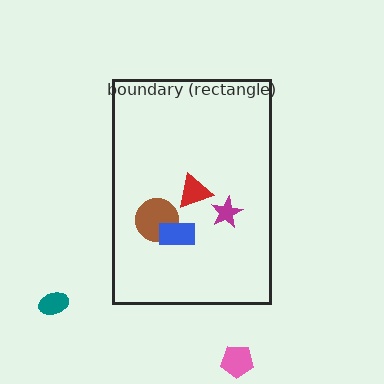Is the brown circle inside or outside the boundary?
Inside.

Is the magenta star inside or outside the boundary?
Inside.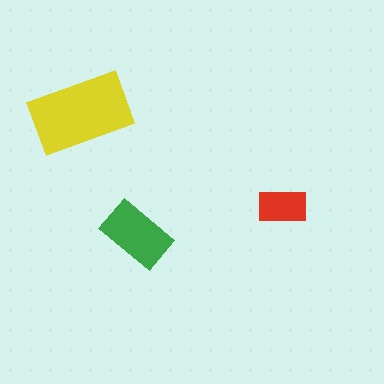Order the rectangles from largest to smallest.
the yellow one, the green one, the red one.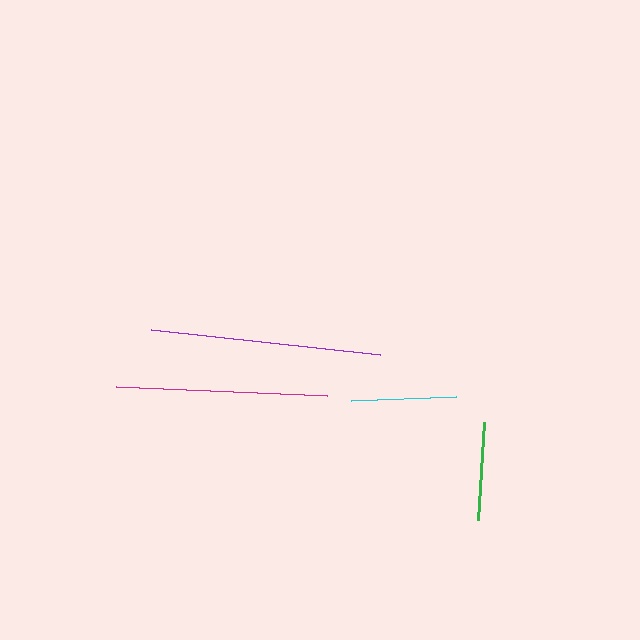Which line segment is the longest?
The purple line is the longest at approximately 230 pixels.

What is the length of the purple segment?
The purple segment is approximately 230 pixels long.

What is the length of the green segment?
The green segment is approximately 99 pixels long.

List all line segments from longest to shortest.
From longest to shortest: purple, magenta, cyan, green.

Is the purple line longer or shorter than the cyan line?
The purple line is longer than the cyan line.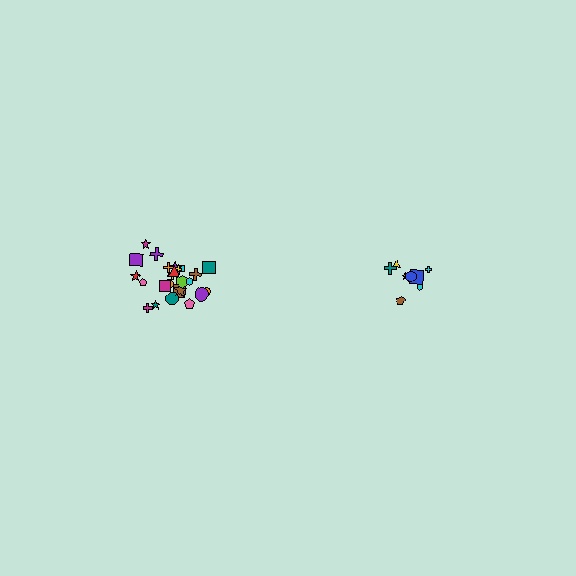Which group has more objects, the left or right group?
The left group.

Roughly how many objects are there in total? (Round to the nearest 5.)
Roughly 35 objects in total.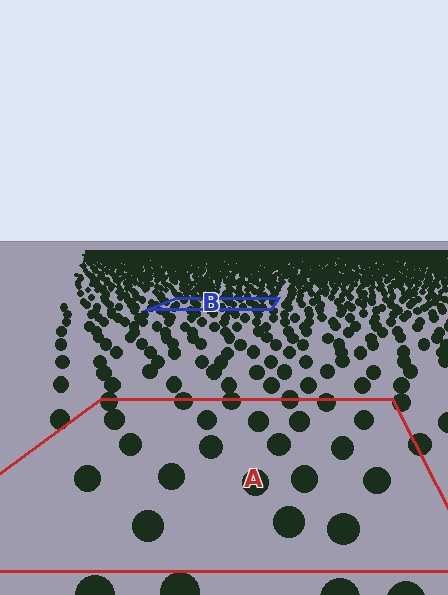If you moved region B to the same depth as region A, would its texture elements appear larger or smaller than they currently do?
They would appear larger. At a closer depth, the same texture elements are projected at a bigger on-screen size.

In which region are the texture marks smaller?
The texture marks are smaller in region B, because it is farther away.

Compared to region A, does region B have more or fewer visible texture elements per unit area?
Region B has more texture elements per unit area — they are packed more densely because it is farther away.